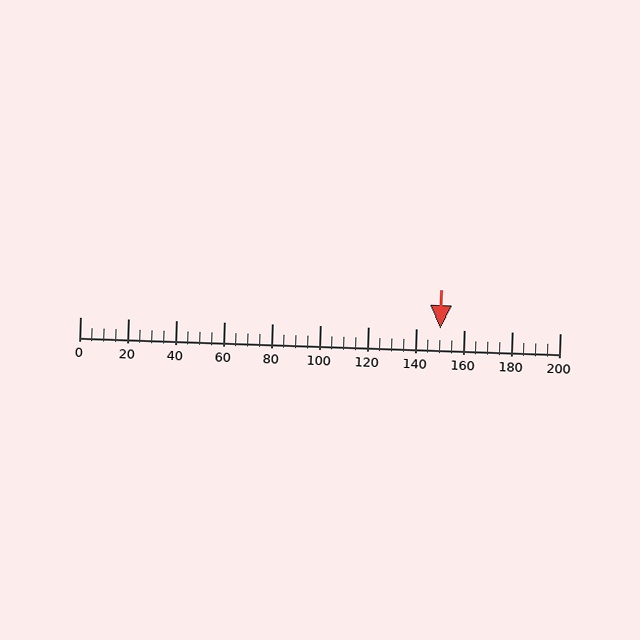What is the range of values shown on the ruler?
The ruler shows values from 0 to 200.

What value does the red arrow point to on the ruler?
The red arrow points to approximately 150.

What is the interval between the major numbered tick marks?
The major tick marks are spaced 20 units apart.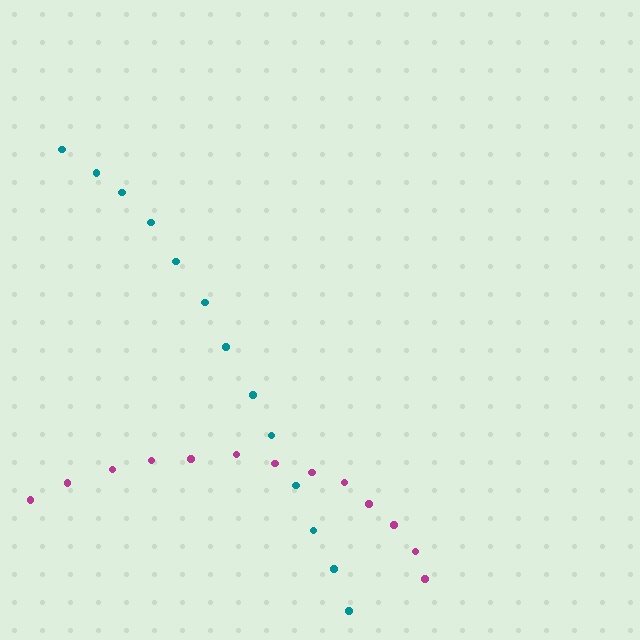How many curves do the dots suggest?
There are 2 distinct paths.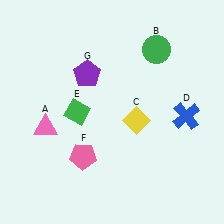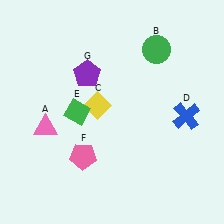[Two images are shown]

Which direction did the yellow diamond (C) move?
The yellow diamond (C) moved left.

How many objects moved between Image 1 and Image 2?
1 object moved between the two images.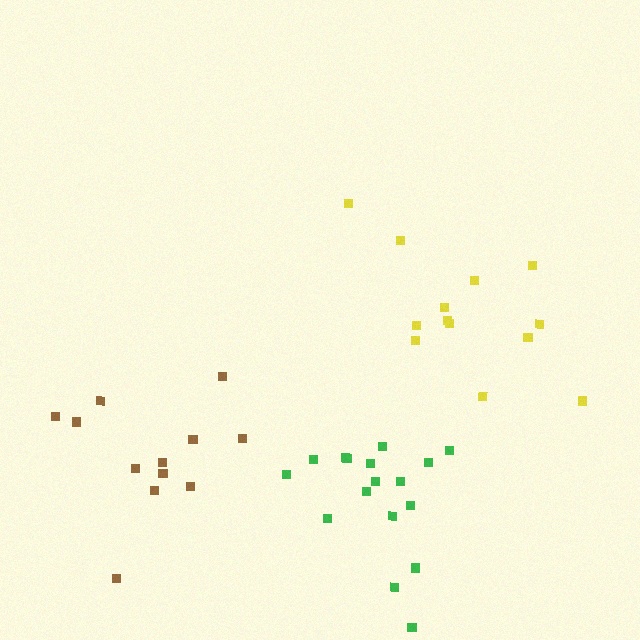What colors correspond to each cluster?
The clusters are colored: yellow, green, brown.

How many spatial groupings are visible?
There are 3 spatial groupings.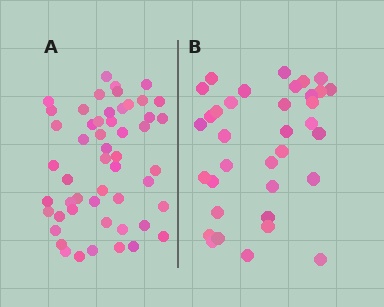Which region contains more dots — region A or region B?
Region A (the left region) has more dots.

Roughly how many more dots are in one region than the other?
Region A has approximately 15 more dots than region B.